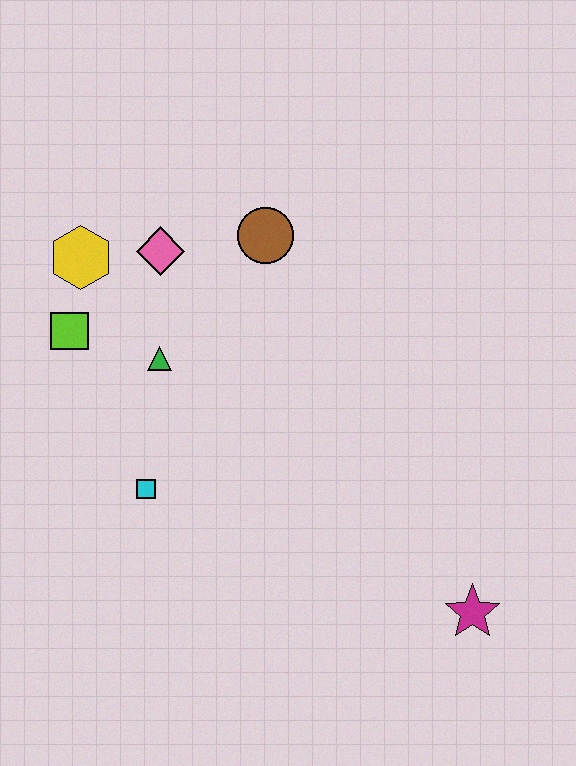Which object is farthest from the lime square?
The magenta star is farthest from the lime square.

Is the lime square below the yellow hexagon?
Yes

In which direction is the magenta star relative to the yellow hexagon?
The magenta star is to the right of the yellow hexagon.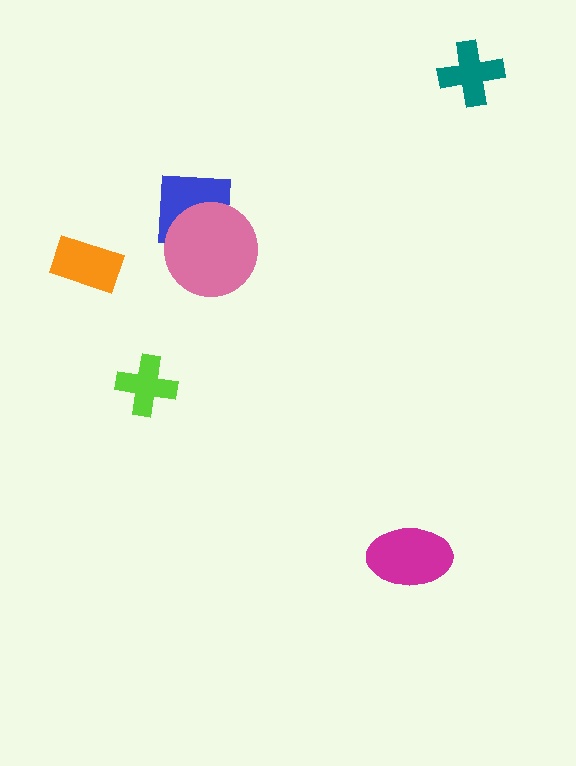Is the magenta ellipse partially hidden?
No, no other shape covers it.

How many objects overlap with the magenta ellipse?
0 objects overlap with the magenta ellipse.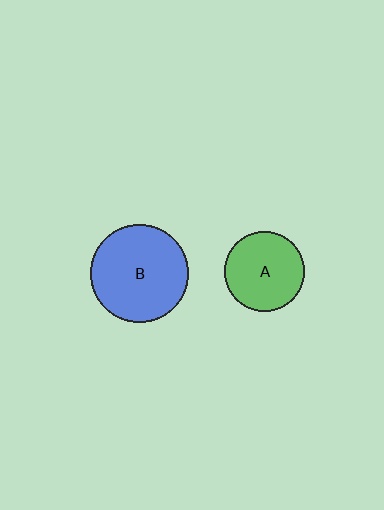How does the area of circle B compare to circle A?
Approximately 1.5 times.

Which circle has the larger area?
Circle B (blue).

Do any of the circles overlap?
No, none of the circles overlap.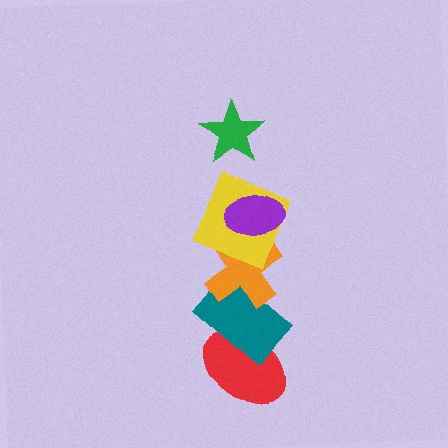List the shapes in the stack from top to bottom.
From top to bottom: the green star, the purple ellipse, the yellow square, the orange cross, the teal rectangle, the red ellipse.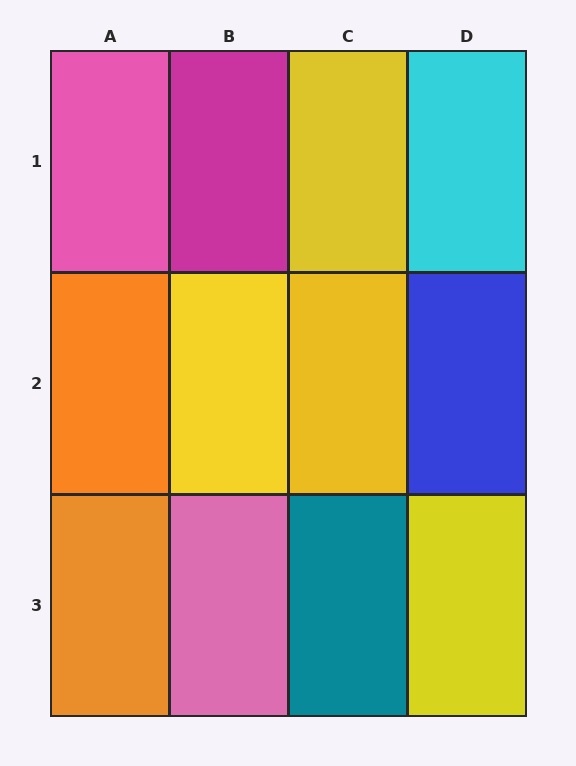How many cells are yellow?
4 cells are yellow.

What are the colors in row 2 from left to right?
Orange, yellow, yellow, blue.